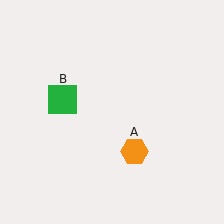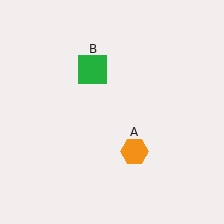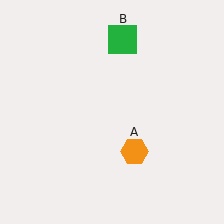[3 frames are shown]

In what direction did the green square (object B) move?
The green square (object B) moved up and to the right.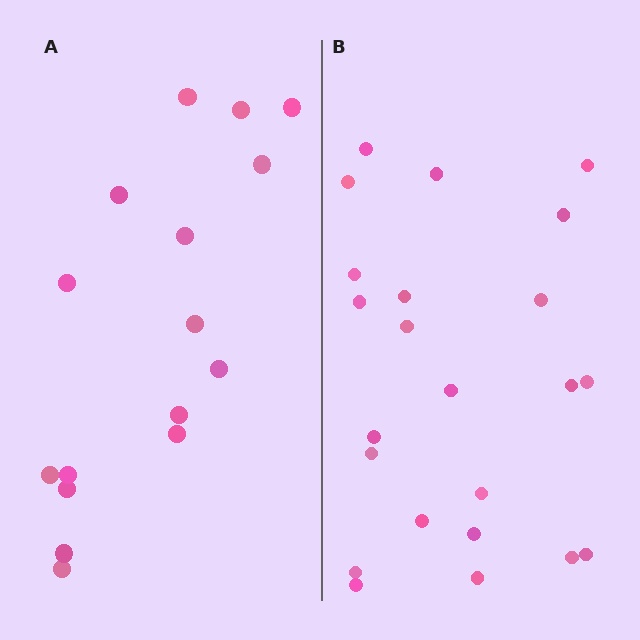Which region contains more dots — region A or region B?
Region B (the right region) has more dots.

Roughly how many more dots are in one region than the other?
Region B has roughly 8 or so more dots than region A.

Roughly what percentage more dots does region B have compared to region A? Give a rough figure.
About 45% more.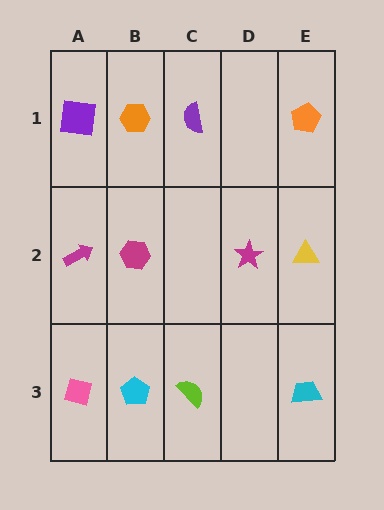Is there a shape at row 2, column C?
No, that cell is empty.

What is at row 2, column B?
A magenta hexagon.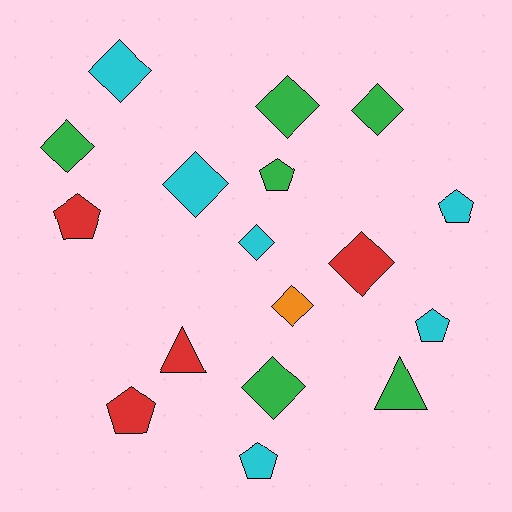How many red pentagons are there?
There are 2 red pentagons.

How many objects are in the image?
There are 17 objects.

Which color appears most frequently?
Cyan, with 6 objects.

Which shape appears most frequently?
Diamond, with 9 objects.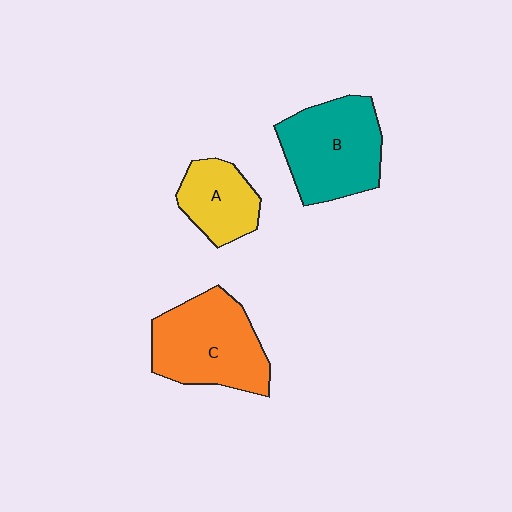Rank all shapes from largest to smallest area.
From largest to smallest: C (orange), B (teal), A (yellow).